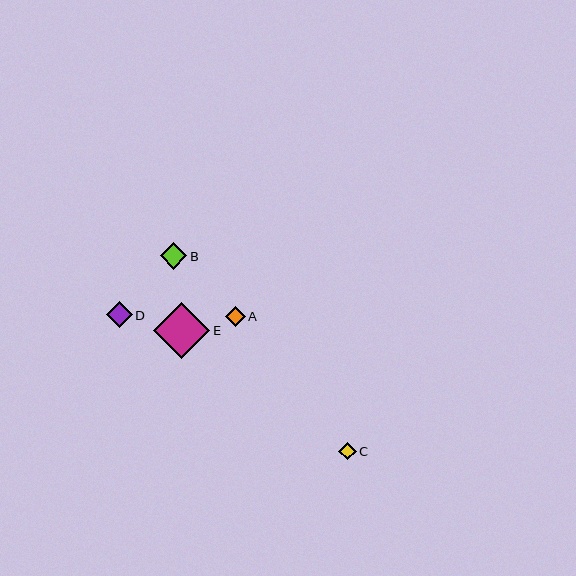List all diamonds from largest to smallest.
From largest to smallest: E, B, D, A, C.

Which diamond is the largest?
Diamond E is the largest with a size of approximately 56 pixels.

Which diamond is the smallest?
Diamond C is the smallest with a size of approximately 18 pixels.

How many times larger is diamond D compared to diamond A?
Diamond D is approximately 1.3 times the size of diamond A.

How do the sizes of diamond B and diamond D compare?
Diamond B and diamond D are approximately the same size.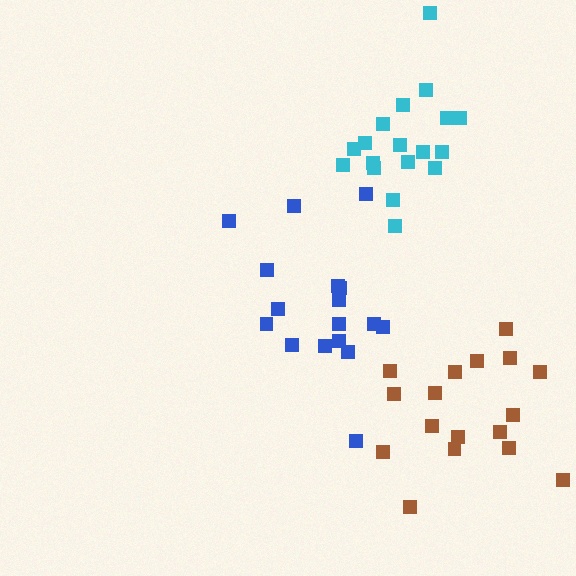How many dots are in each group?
Group 1: 17 dots, Group 2: 17 dots, Group 3: 18 dots (52 total).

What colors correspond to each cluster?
The clusters are colored: brown, blue, cyan.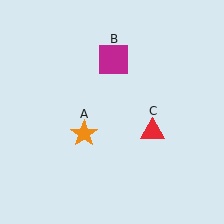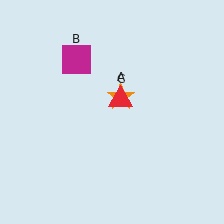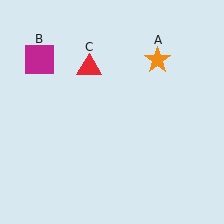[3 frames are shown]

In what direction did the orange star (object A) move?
The orange star (object A) moved up and to the right.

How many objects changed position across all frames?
3 objects changed position: orange star (object A), magenta square (object B), red triangle (object C).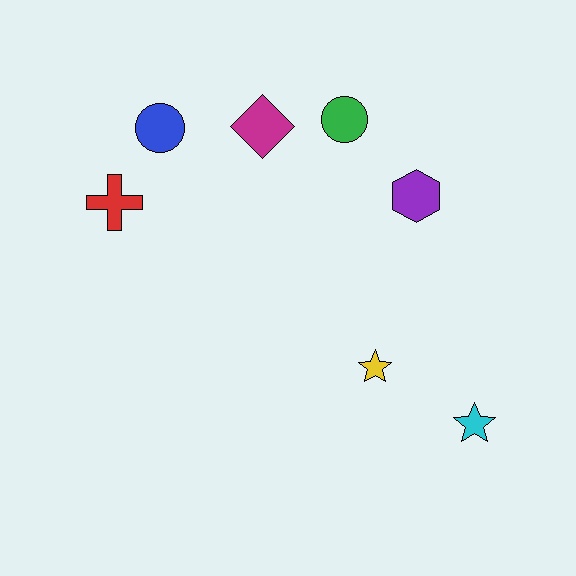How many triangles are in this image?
There are no triangles.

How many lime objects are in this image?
There are no lime objects.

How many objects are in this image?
There are 7 objects.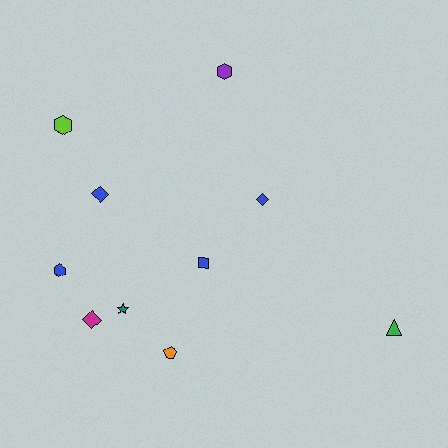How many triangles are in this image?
There is 1 triangle.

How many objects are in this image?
There are 10 objects.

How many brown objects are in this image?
There are no brown objects.